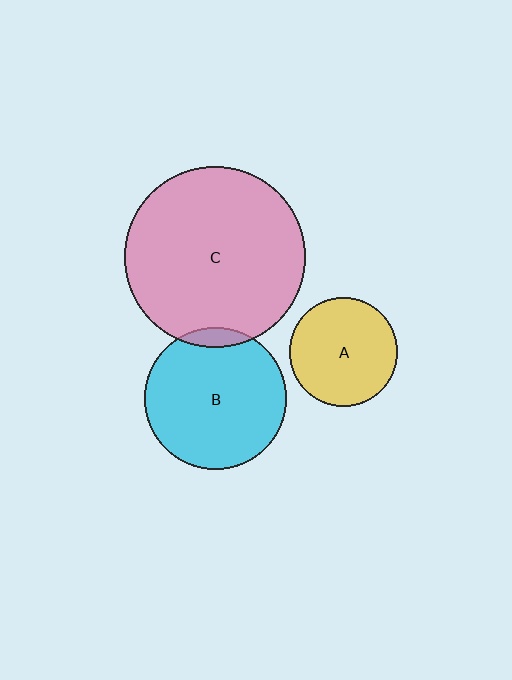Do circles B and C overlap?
Yes.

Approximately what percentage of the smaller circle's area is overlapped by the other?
Approximately 5%.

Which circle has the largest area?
Circle C (pink).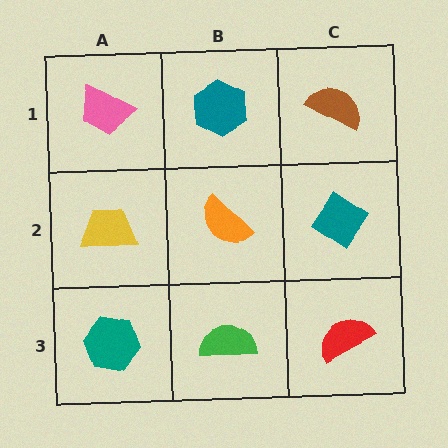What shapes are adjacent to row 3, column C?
A teal diamond (row 2, column C), a green semicircle (row 3, column B).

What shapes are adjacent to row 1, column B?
An orange semicircle (row 2, column B), a pink trapezoid (row 1, column A), a brown semicircle (row 1, column C).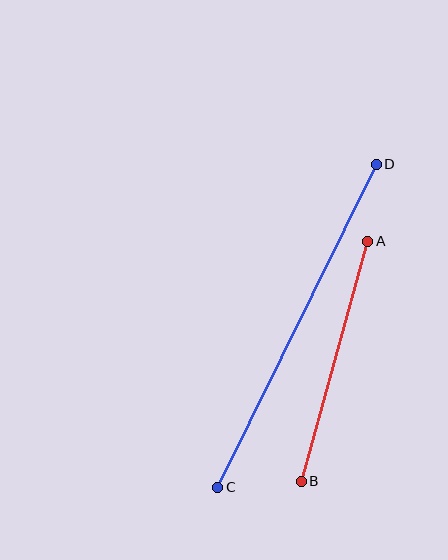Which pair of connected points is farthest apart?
Points C and D are farthest apart.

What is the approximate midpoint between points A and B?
The midpoint is at approximately (335, 361) pixels.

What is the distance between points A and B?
The distance is approximately 249 pixels.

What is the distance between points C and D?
The distance is approximately 360 pixels.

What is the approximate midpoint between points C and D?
The midpoint is at approximately (297, 326) pixels.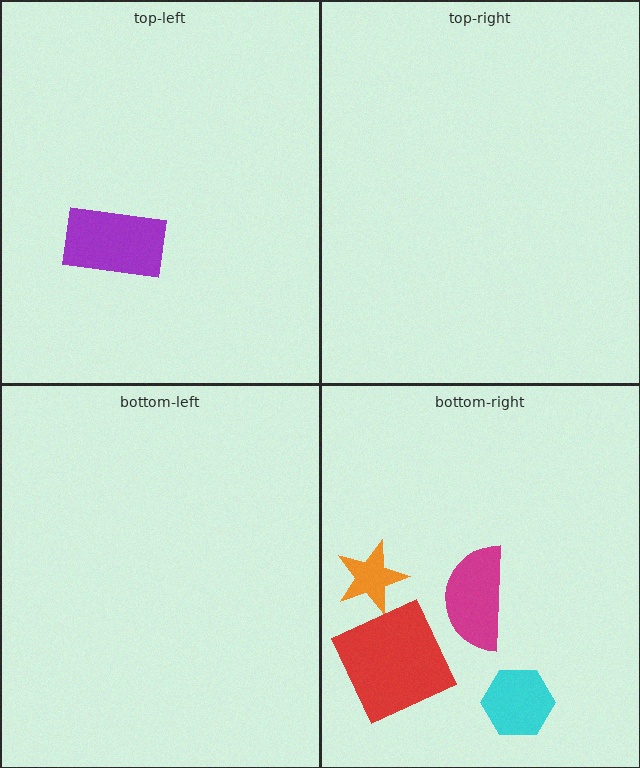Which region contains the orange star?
The bottom-right region.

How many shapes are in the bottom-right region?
4.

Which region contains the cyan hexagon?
The bottom-right region.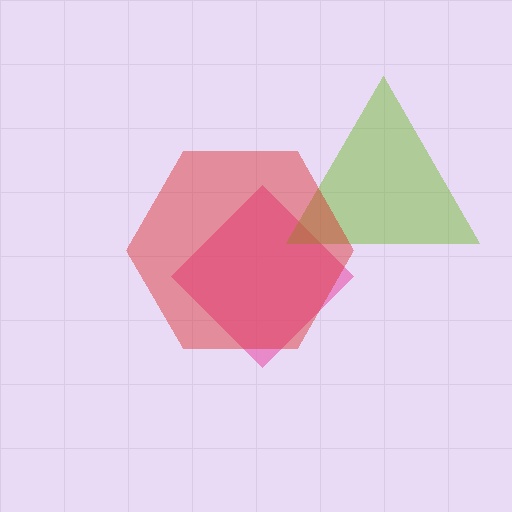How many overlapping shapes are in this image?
There are 3 overlapping shapes in the image.